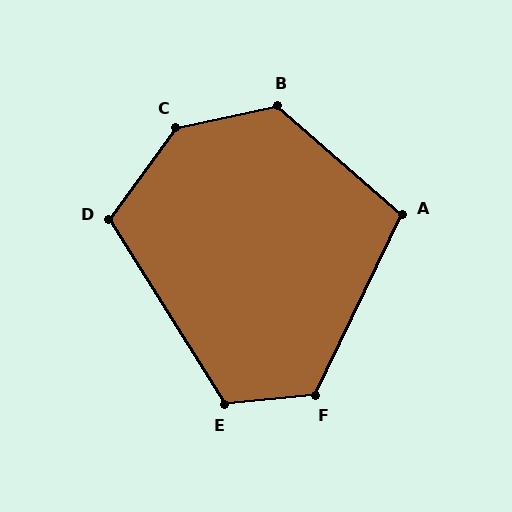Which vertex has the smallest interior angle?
A, at approximately 106 degrees.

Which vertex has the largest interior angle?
C, at approximately 138 degrees.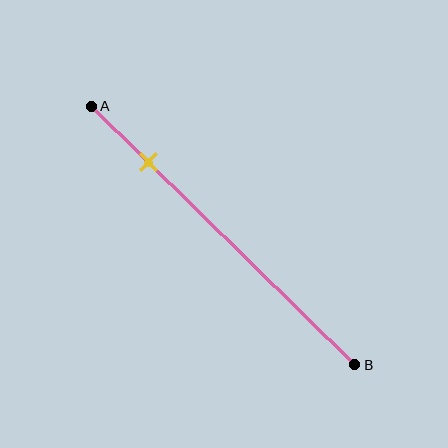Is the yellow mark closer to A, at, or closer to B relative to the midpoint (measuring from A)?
The yellow mark is closer to point A than the midpoint of segment AB.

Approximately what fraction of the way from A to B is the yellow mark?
The yellow mark is approximately 20% of the way from A to B.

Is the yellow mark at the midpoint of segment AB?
No, the mark is at about 20% from A, not at the 50% midpoint.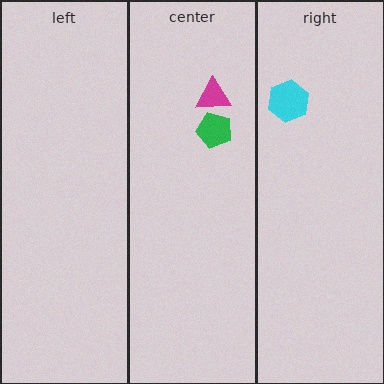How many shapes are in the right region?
1.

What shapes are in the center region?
The magenta triangle, the green pentagon.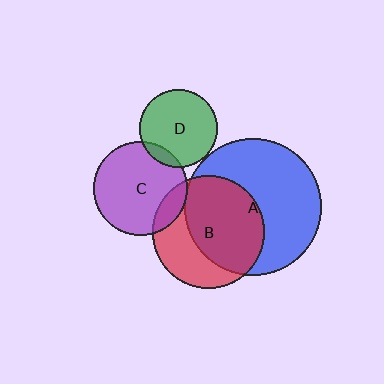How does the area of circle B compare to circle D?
Approximately 2.1 times.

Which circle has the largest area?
Circle A (blue).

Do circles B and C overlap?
Yes.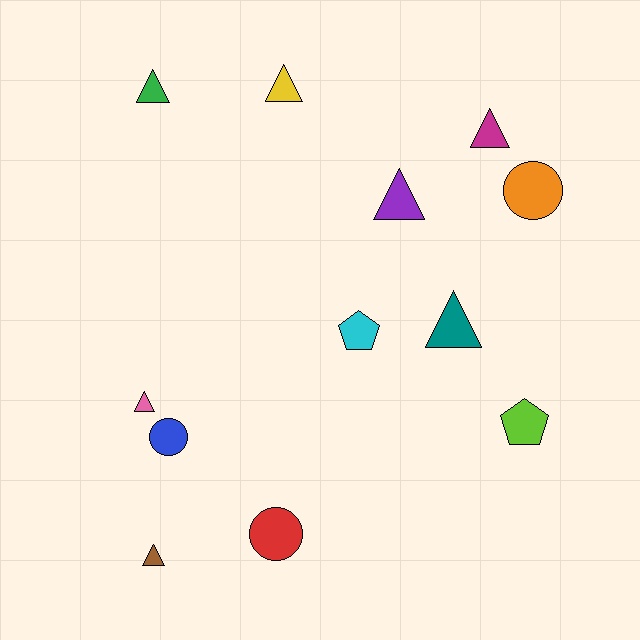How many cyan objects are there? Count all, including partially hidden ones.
There is 1 cyan object.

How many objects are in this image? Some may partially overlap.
There are 12 objects.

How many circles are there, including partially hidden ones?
There are 3 circles.